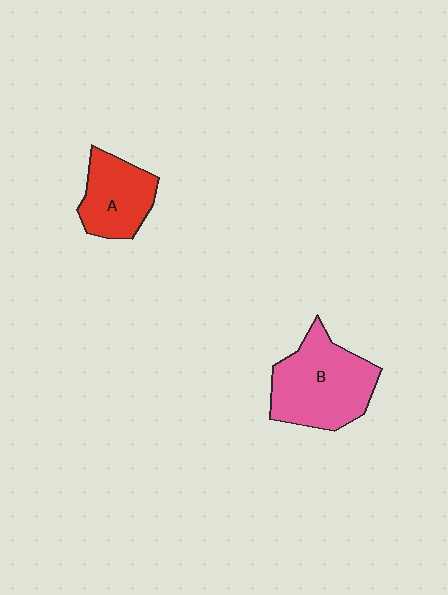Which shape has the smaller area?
Shape A (red).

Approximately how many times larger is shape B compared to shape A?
Approximately 1.5 times.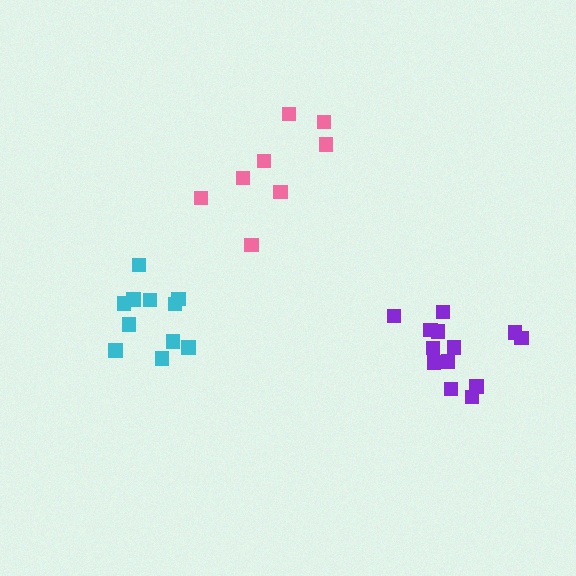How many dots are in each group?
Group 1: 8 dots, Group 2: 13 dots, Group 3: 11 dots (32 total).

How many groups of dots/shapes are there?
There are 3 groups.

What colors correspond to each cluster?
The clusters are colored: pink, purple, cyan.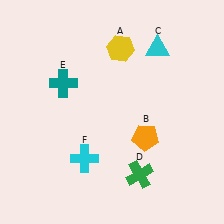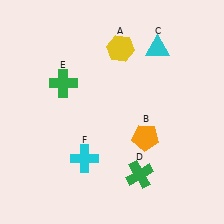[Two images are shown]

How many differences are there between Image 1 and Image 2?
There is 1 difference between the two images.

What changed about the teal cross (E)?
In Image 1, E is teal. In Image 2, it changed to green.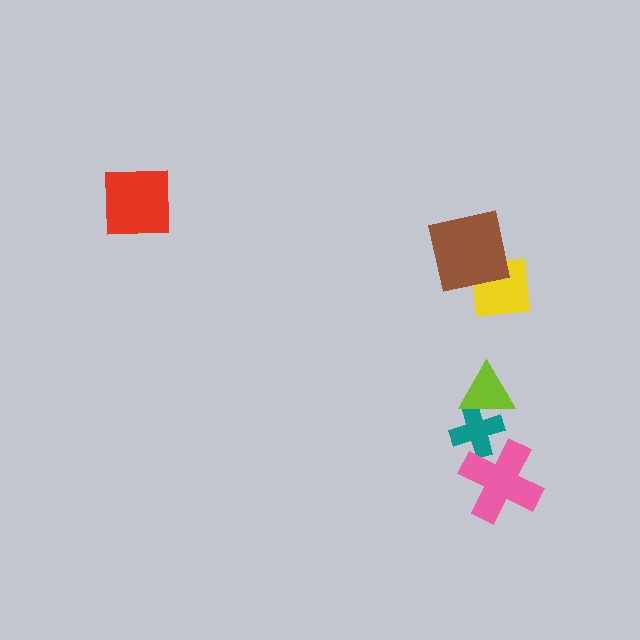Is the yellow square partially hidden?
Yes, it is partially covered by another shape.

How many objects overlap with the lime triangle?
1 object overlaps with the lime triangle.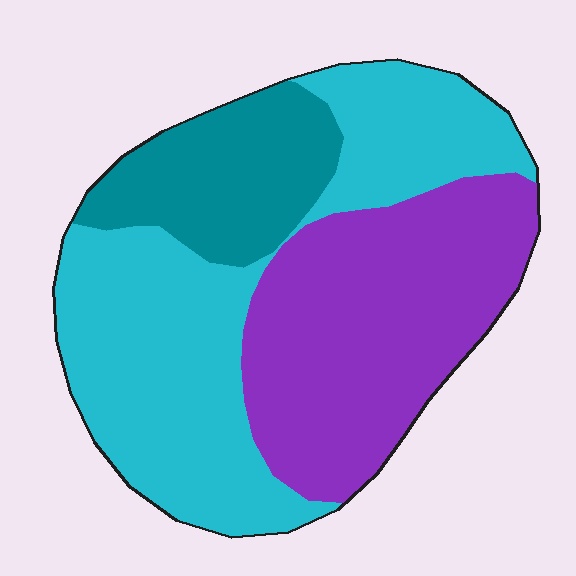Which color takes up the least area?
Teal, at roughly 20%.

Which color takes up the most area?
Cyan, at roughly 45%.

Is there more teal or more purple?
Purple.